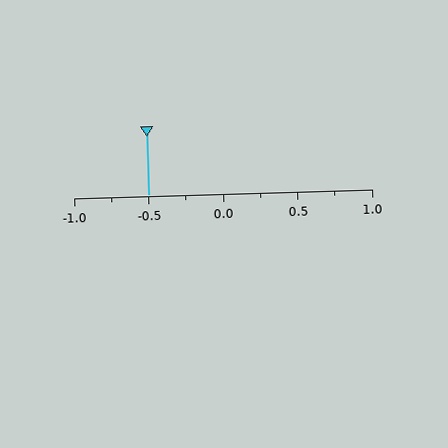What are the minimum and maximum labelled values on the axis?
The axis runs from -1.0 to 1.0.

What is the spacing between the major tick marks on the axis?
The major ticks are spaced 0.5 apart.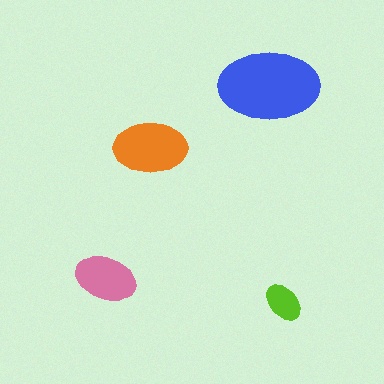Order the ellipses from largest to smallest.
the blue one, the orange one, the pink one, the lime one.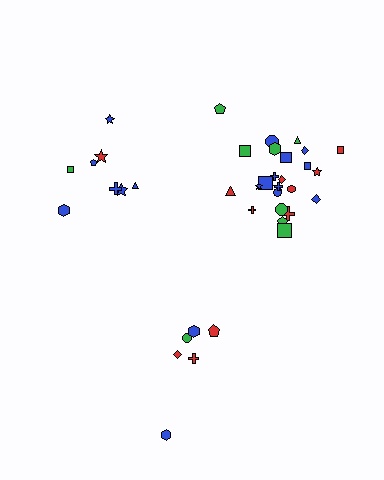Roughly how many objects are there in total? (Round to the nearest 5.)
Roughly 40 objects in total.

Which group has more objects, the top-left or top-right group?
The top-right group.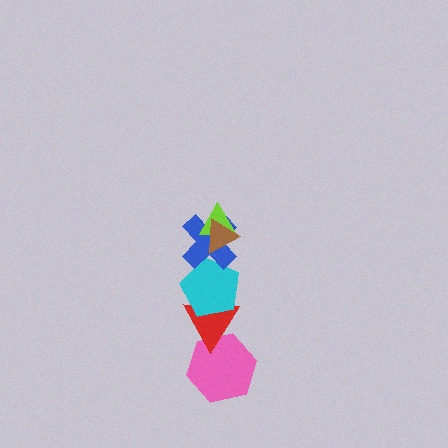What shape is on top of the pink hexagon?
The red triangle is on top of the pink hexagon.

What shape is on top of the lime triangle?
The brown triangle is on top of the lime triangle.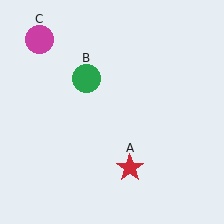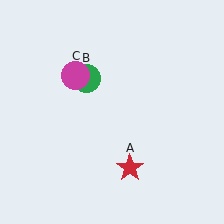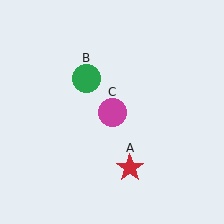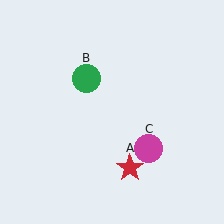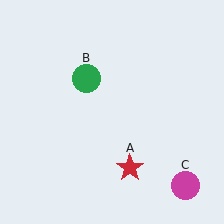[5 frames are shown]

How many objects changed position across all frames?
1 object changed position: magenta circle (object C).